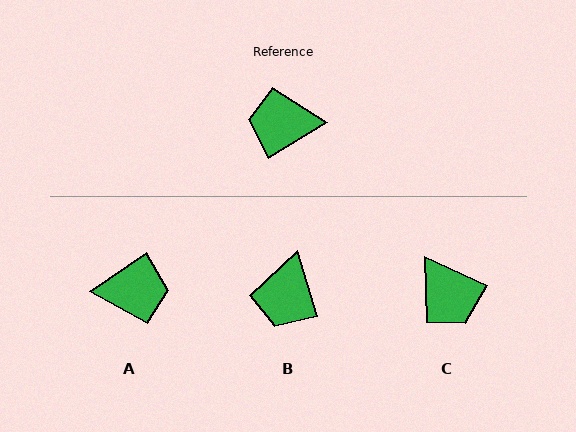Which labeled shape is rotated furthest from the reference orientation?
A, about 176 degrees away.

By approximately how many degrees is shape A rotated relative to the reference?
Approximately 176 degrees clockwise.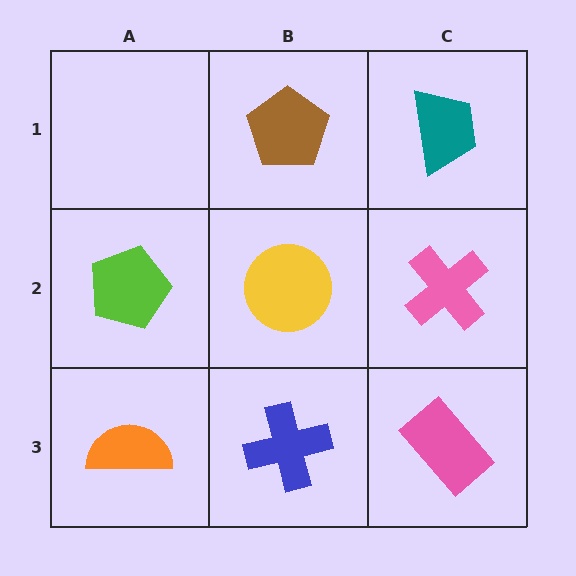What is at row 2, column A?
A lime pentagon.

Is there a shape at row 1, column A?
No, that cell is empty.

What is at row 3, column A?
An orange semicircle.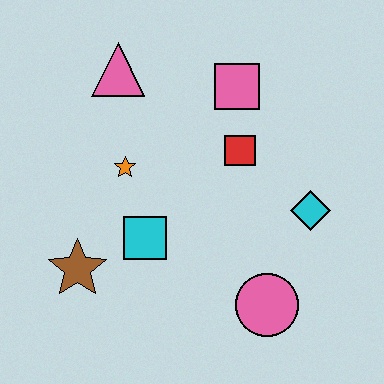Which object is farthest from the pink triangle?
The pink circle is farthest from the pink triangle.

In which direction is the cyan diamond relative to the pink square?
The cyan diamond is below the pink square.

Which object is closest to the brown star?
The cyan square is closest to the brown star.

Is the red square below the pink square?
Yes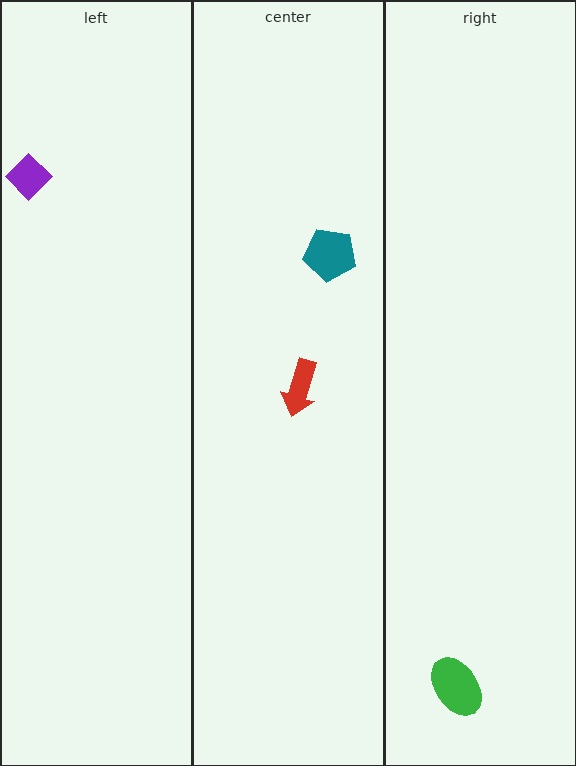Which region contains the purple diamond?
The left region.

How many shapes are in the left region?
1.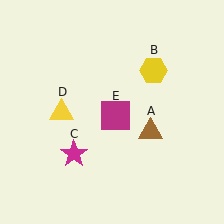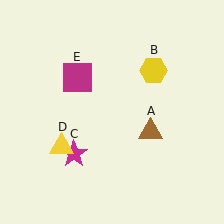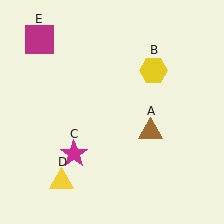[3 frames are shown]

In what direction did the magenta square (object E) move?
The magenta square (object E) moved up and to the left.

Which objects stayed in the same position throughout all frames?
Brown triangle (object A) and yellow hexagon (object B) and magenta star (object C) remained stationary.